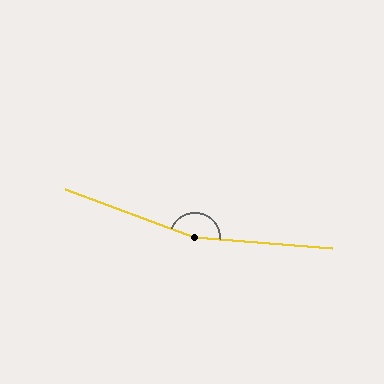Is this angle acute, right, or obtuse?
It is obtuse.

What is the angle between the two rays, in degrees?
Approximately 164 degrees.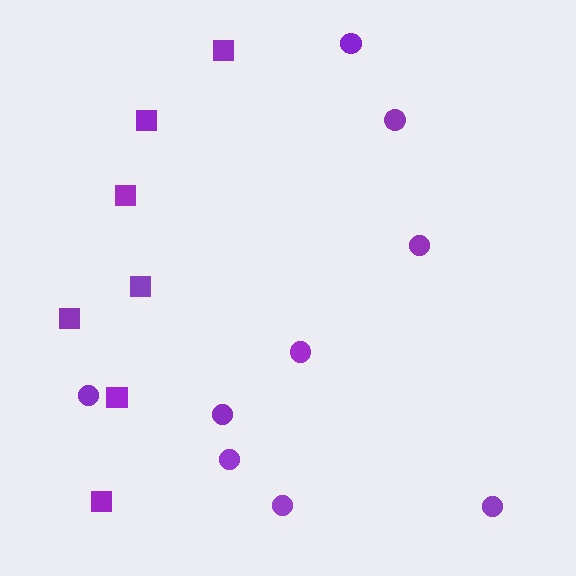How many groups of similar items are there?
There are 2 groups: one group of circles (9) and one group of squares (7).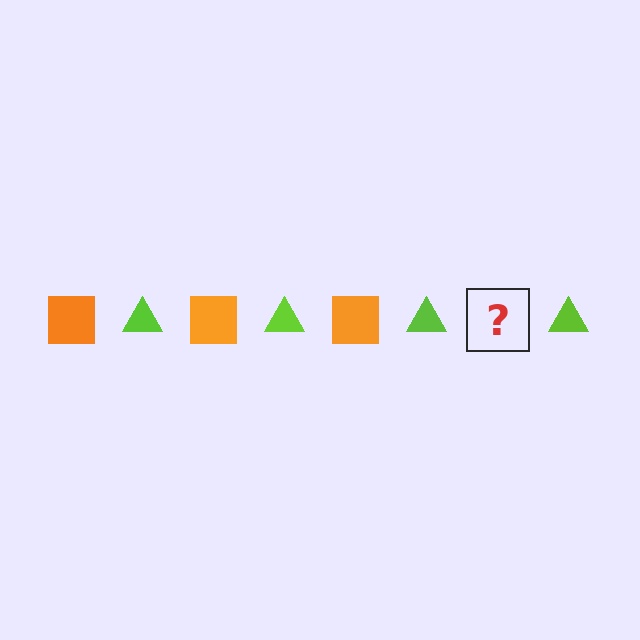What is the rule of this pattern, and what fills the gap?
The rule is that the pattern alternates between orange square and lime triangle. The gap should be filled with an orange square.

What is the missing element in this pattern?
The missing element is an orange square.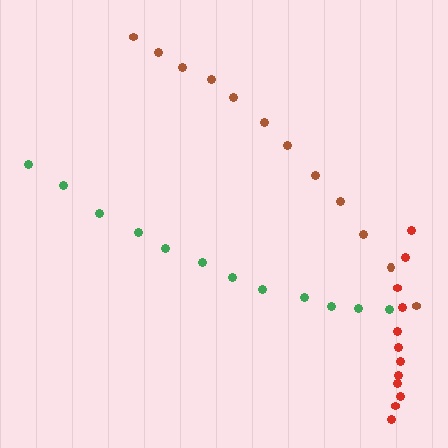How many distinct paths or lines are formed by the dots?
There are 3 distinct paths.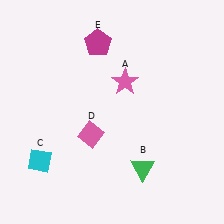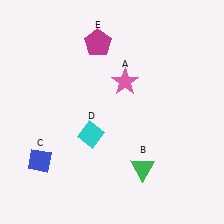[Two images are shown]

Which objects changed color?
C changed from cyan to blue. D changed from pink to cyan.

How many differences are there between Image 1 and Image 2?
There are 2 differences between the two images.